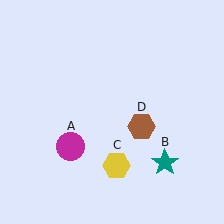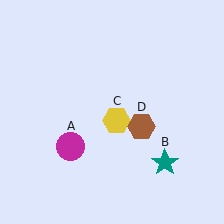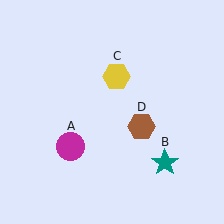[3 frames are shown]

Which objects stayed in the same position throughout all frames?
Magenta circle (object A) and teal star (object B) and brown hexagon (object D) remained stationary.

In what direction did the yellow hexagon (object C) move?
The yellow hexagon (object C) moved up.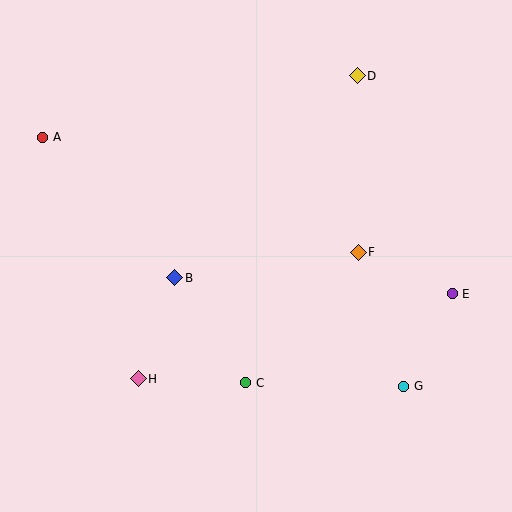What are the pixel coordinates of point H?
Point H is at (138, 379).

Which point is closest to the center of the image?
Point B at (175, 278) is closest to the center.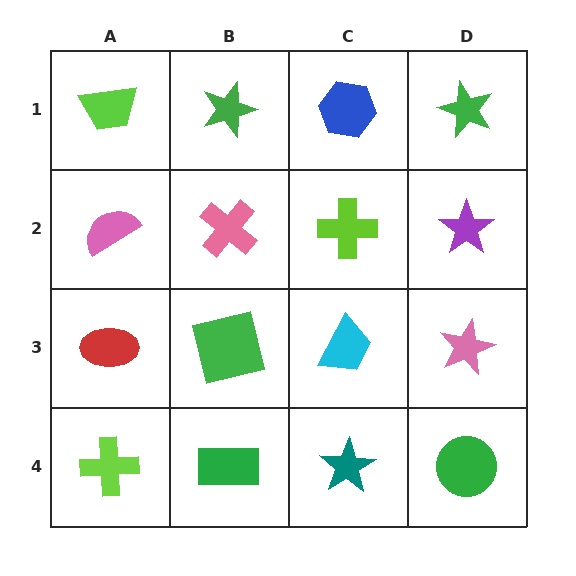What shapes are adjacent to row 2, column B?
A green star (row 1, column B), a green square (row 3, column B), a pink semicircle (row 2, column A), a lime cross (row 2, column C).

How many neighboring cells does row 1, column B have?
3.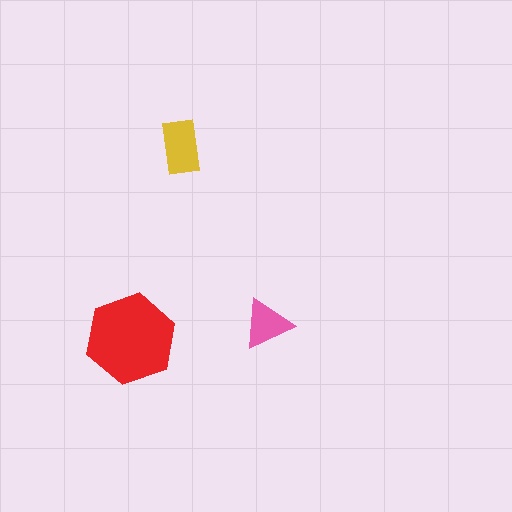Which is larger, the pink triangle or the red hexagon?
The red hexagon.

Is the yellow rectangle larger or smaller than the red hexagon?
Smaller.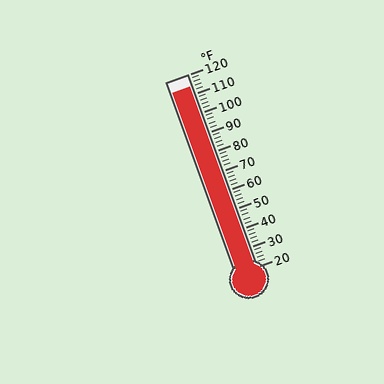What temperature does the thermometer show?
The thermometer shows approximately 114°F.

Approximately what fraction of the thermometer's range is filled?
The thermometer is filled to approximately 95% of its range.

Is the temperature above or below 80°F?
The temperature is above 80°F.